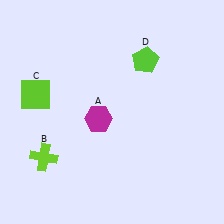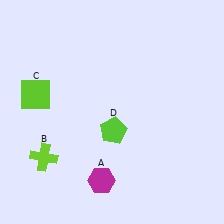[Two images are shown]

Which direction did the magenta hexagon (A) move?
The magenta hexagon (A) moved down.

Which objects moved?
The objects that moved are: the magenta hexagon (A), the lime pentagon (D).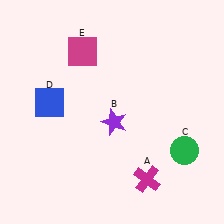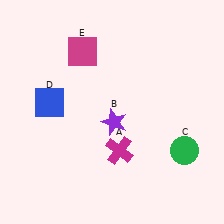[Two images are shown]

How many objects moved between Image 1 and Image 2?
1 object moved between the two images.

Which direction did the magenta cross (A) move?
The magenta cross (A) moved up.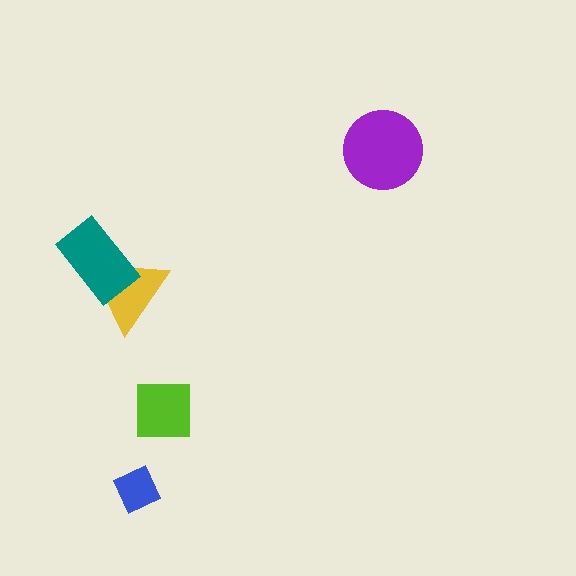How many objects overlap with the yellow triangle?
1 object overlaps with the yellow triangle.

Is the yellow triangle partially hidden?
Yes, it is partially covered by another shape.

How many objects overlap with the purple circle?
0 objects overlap with the purple circle.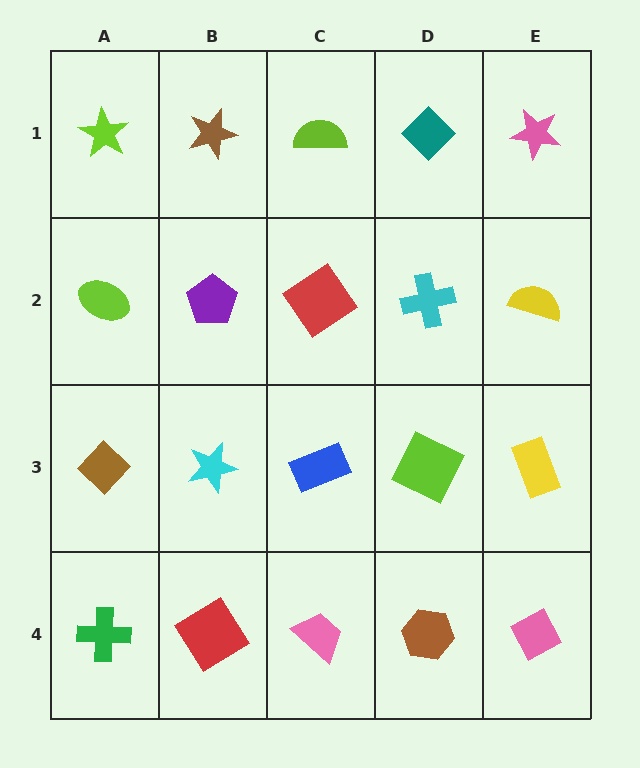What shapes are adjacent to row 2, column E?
A pink star (row 1, column E), a yellow rectangle (row 3, column E), a cyan cross (row 2, column D).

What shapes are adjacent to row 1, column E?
A yellow semicircle (row 2, column E), a teal diamond (row 1, column D).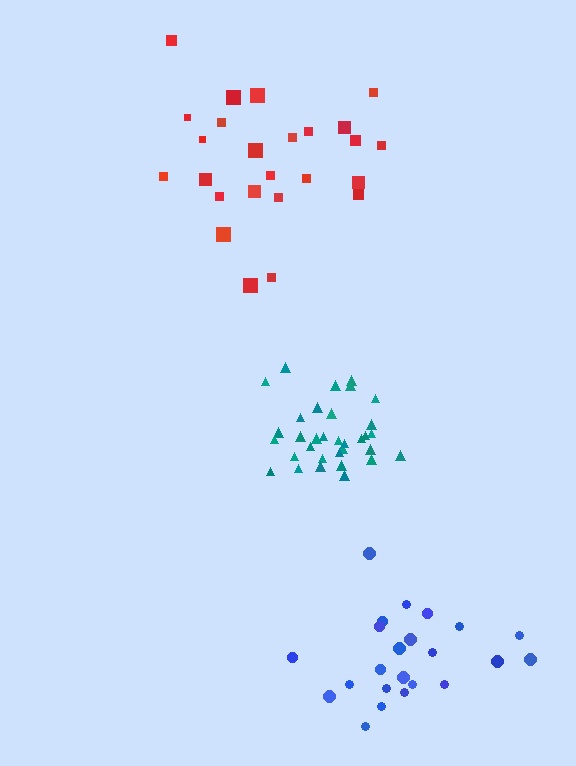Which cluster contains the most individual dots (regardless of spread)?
Teal (33).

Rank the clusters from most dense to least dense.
teal, blue, red.